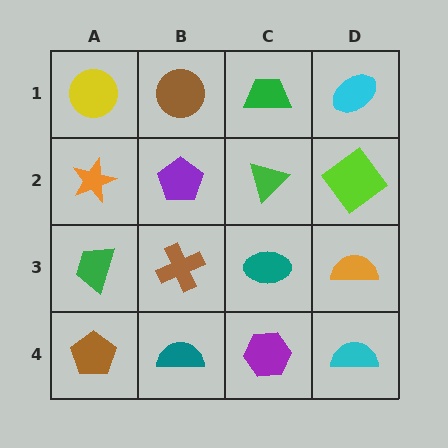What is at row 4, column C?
A purple hexagon.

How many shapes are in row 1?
4 shapes.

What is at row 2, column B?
A purple pentagon.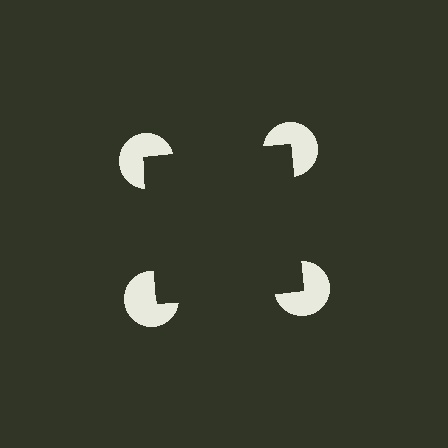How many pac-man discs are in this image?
There are 4 — one at each vertex of the illusory square.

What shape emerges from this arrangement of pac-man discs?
An illusory square — its edges are inferred from the aligned wedge cuts in the pac-man discs, not physically drawn.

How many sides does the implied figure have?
4 sides.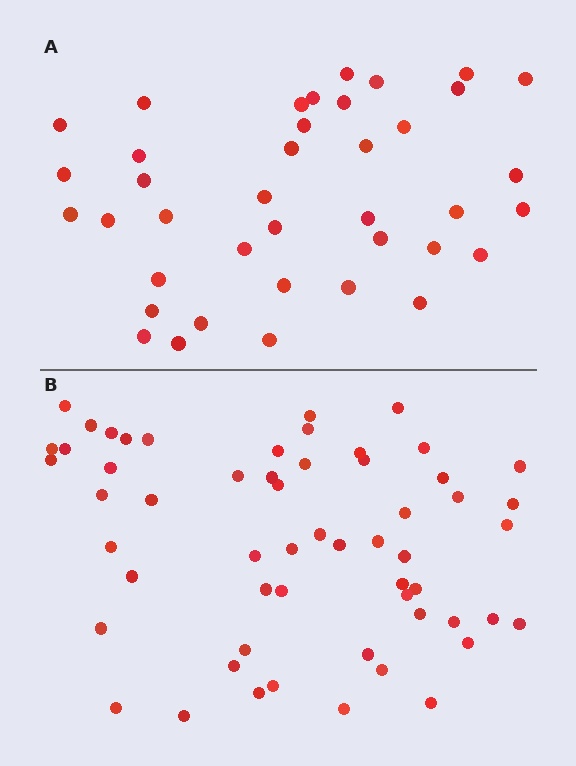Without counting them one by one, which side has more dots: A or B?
Region B (the bottom region) has more dots.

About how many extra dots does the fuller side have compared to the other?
Region B has approximately 20 more dots than region A.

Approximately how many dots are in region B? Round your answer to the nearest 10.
About 60 dots. (The exact count is 57, which rounds to 60.)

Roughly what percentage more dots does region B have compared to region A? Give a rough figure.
About 45% more.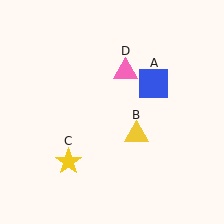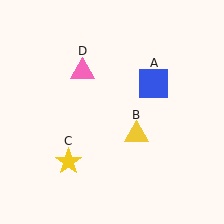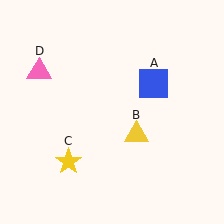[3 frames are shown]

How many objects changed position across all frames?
1 object changed position: pink triangle (object D).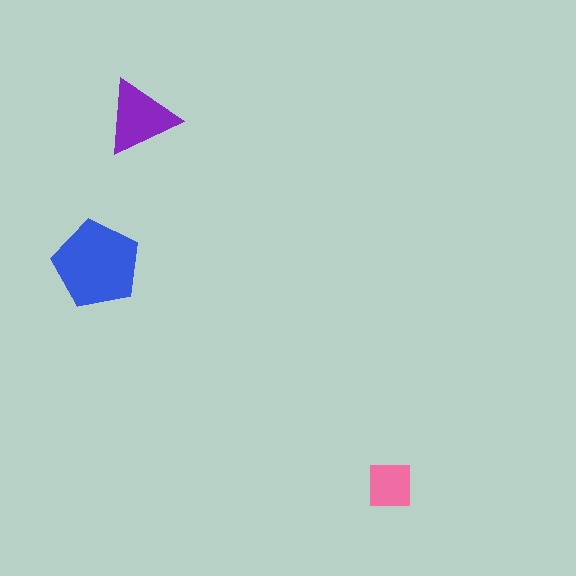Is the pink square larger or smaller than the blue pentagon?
Smaller.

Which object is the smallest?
The pink square.